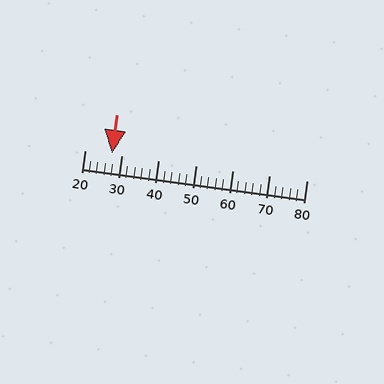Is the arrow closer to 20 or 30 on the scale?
The arrow is closer to 30.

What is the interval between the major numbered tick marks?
The major tick marks are spaced 10 units apart.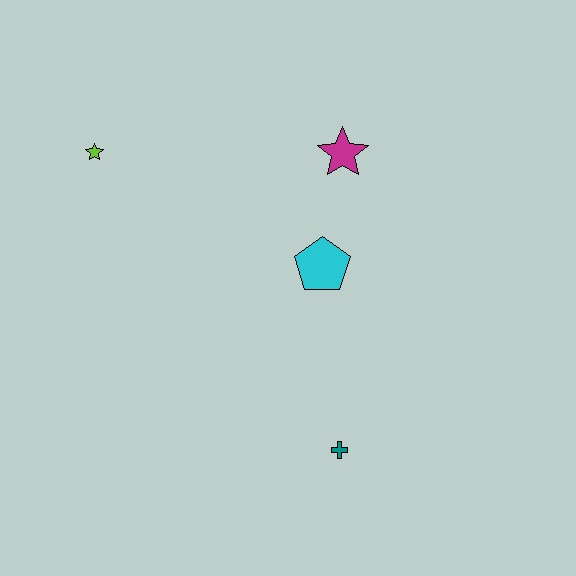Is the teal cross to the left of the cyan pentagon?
No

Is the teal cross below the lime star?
Yes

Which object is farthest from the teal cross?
The lime star is farthest from the teal cross.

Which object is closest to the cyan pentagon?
The magenta star is closest to the cyan pentagon.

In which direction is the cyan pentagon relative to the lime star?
The cyan pentagon is to the right of the lime star.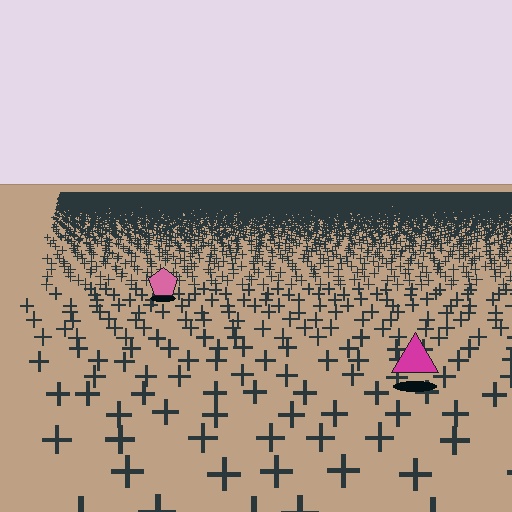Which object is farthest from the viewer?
The pink pentagon is farthest from the viewer. It appears smaller and the ground texture around it is denser.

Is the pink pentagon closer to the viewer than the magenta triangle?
No. The magenta triangle is closer — you can tell from the texture gradient: the ground texture is coarser near it.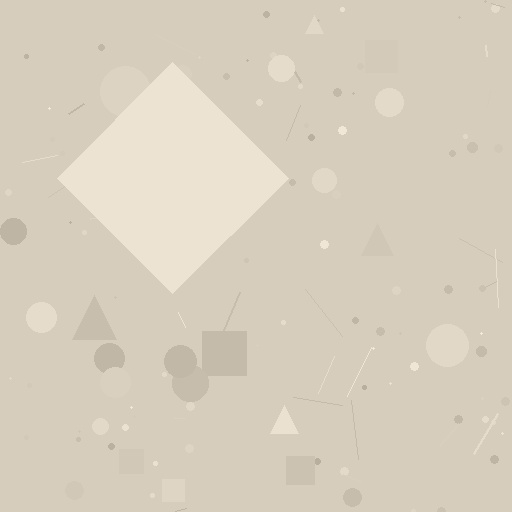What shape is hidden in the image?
A diamond is hidden in the image.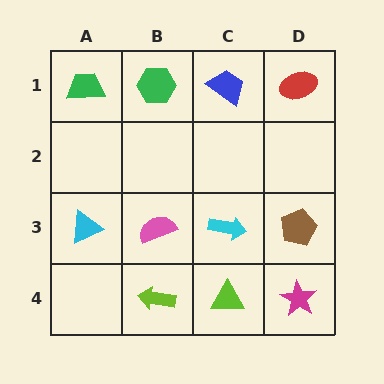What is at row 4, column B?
A lime arrow.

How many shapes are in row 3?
4 shapes.